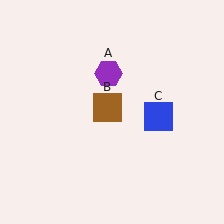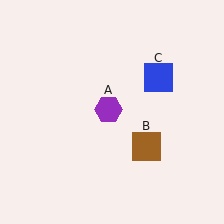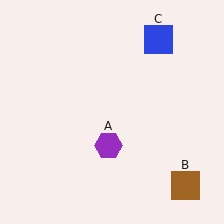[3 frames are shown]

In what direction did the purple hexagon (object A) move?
The purple hexagon (object A) moved down.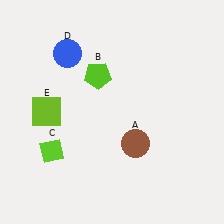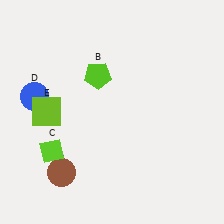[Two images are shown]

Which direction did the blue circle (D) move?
The blue circle (D) moved down.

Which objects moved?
The objects that moved are: the brown circle (A), the blue circle (D).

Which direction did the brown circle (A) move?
The brown circle (A) moved left.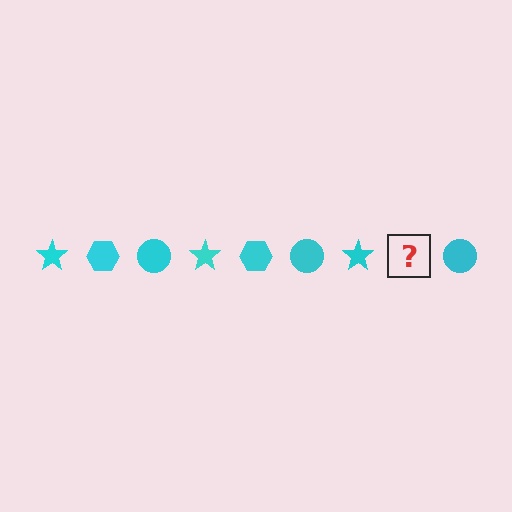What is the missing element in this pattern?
The missing element is a cyan hexagon.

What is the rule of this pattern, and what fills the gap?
The rule is that the pattern cycles through star, hexagon, circle shapes in cyan. The gap should be filled with a cyan hexagon.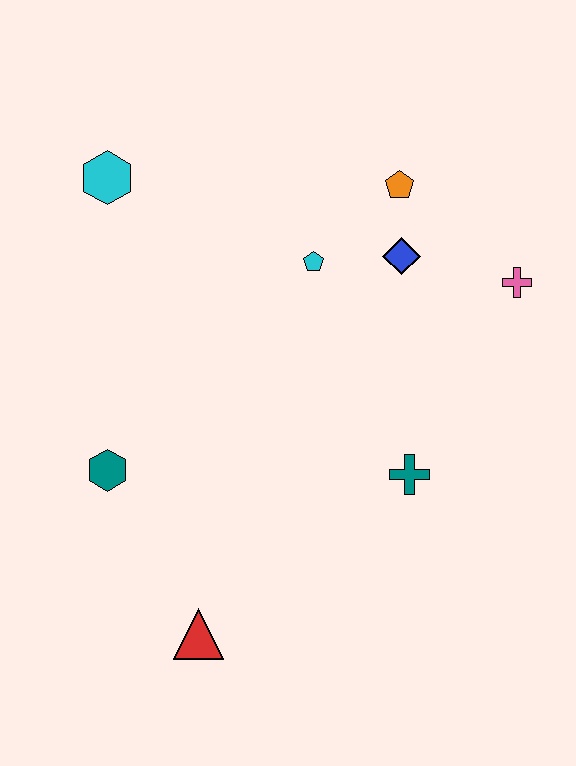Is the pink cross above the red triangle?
Yes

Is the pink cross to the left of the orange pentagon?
No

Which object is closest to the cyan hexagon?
The cyan pentagon is closest to the cyan hexagon.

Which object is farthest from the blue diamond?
The red triangle is farthest from the blue diamond.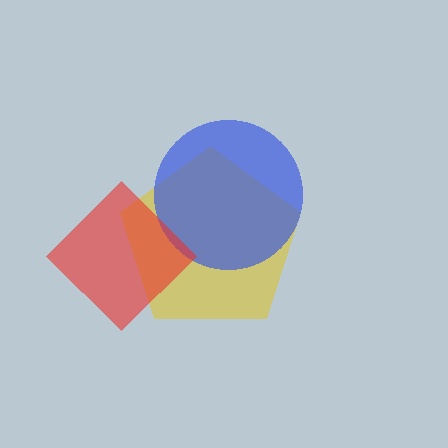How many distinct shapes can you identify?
There are 3 distinct shapes: a yellow pentagon, a blue circle, a red diamond.